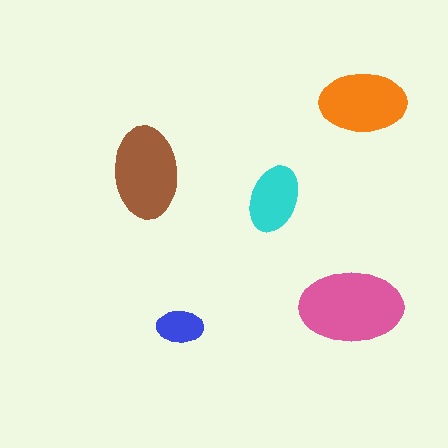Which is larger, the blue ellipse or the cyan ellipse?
The cyan one.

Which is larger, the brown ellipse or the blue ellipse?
The brown one.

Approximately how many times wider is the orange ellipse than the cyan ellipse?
About 1.5 times wider.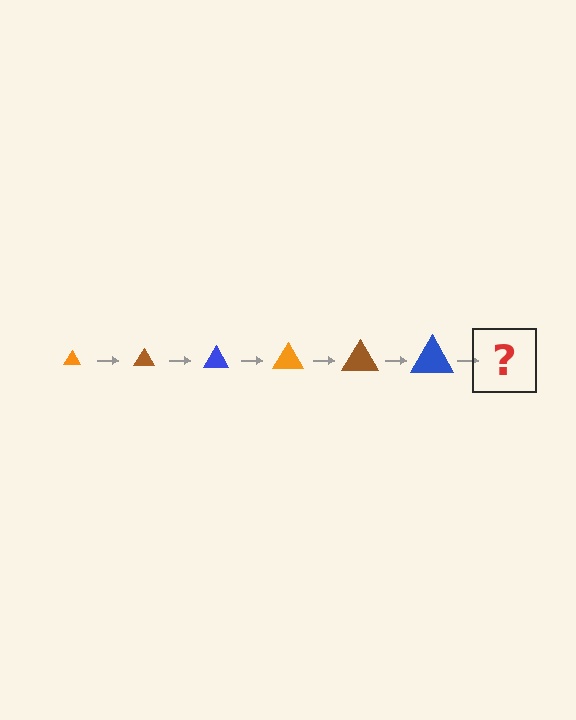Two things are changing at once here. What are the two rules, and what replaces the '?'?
The two rules are that the triangle grows larger each step and the color cycles through orange, brown, and blue. The '?' should be an orange triangle, larger than the previous one.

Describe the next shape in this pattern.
It should be an orange triangle, larger than the previous one.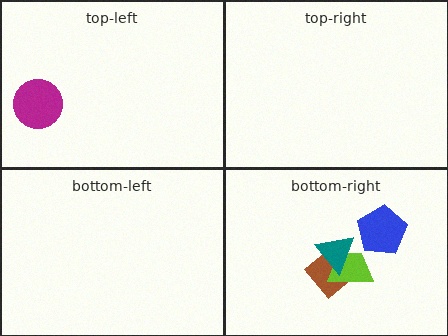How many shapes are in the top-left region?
1.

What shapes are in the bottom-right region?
The brown diamond, the lime trapezoid, the blue pentagon, the teal triangle.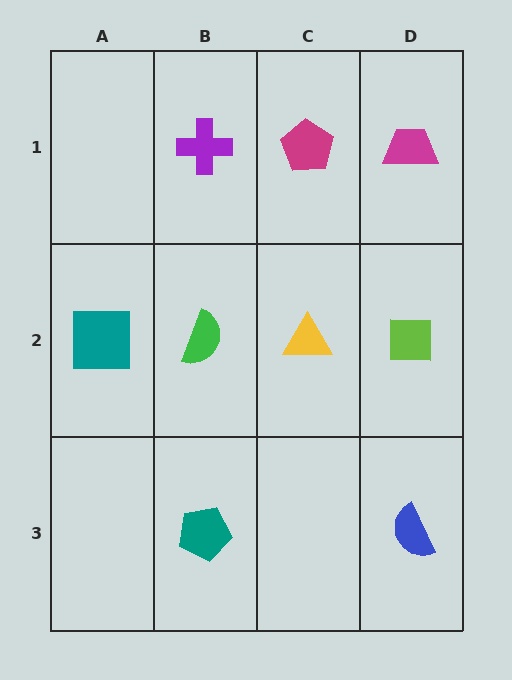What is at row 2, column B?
A green semicircle.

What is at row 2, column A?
A teal square.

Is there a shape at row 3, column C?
No, that cell is empty.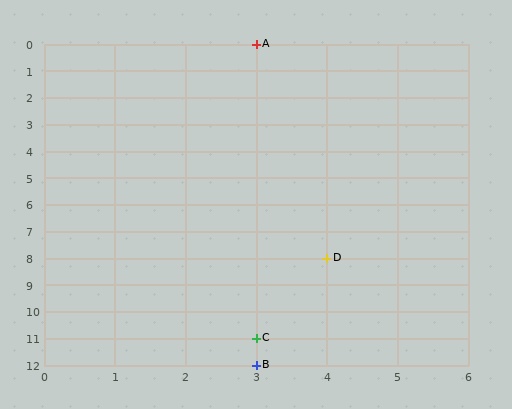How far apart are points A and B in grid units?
Points A and B are 12 rows apart.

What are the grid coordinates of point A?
Point A is at grid coordinates (3, 0).